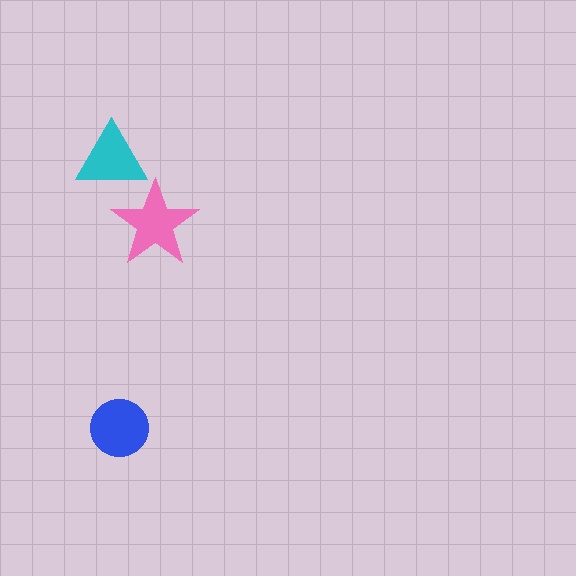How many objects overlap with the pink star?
1 object overlaps with the pink star.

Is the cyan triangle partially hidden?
Yes, it is partially covered by another shape.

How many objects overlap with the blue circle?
0 objects overlap with the blue circle.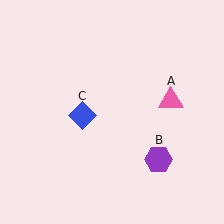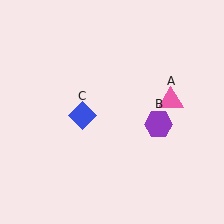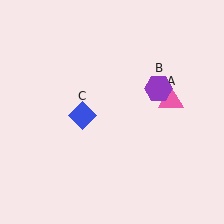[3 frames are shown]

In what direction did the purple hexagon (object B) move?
The purple hexagon (object B) moved up.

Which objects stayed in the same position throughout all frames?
Pink triangle (object A) and blue diamond (object C) remained stationary.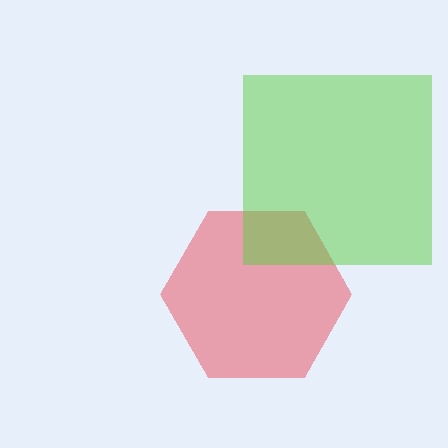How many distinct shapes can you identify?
There are 2 distinct shapes: a red hexagon, a lime square.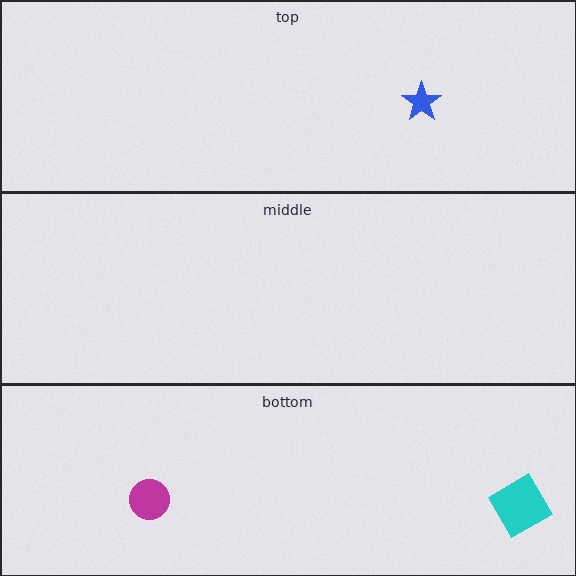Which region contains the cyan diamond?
The bottom region.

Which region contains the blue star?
The top region.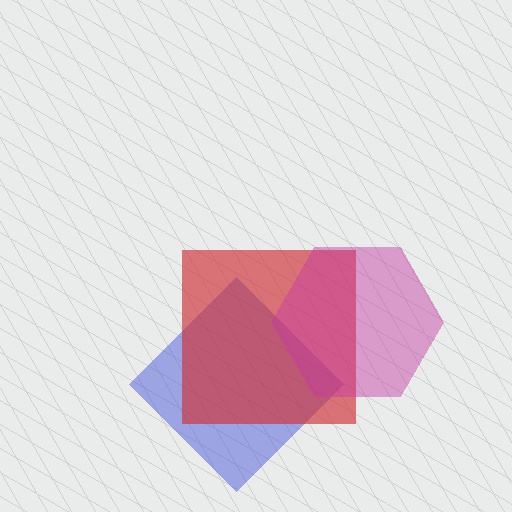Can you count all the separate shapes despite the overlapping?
Yes, there are 3 separate shapes.